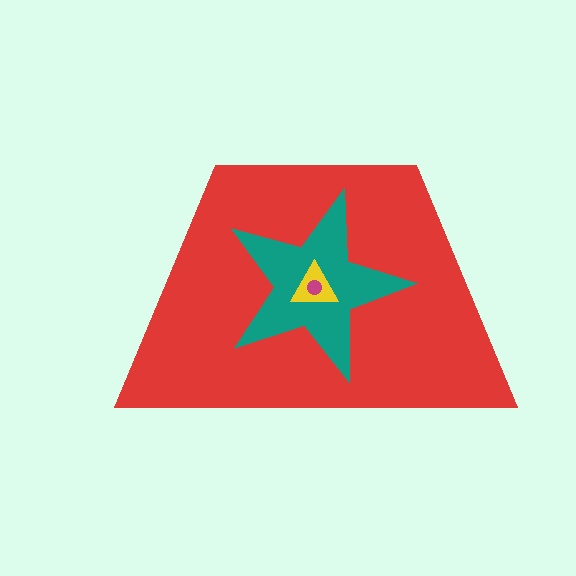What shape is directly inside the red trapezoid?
The teal star.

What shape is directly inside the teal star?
The yellow triangle.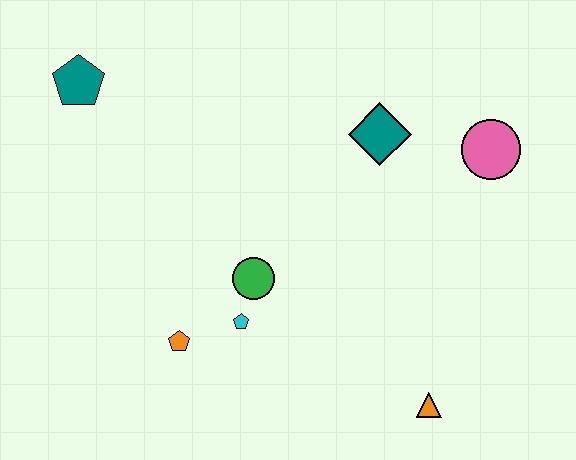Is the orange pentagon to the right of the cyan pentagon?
No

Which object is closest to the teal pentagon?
The green circle is closest to the teal pentagon.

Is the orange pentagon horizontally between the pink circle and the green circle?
No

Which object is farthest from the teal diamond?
The teal pentagon is farthest from the teal diamond.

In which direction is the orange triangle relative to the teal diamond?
The orange triangle is below the teal diamond.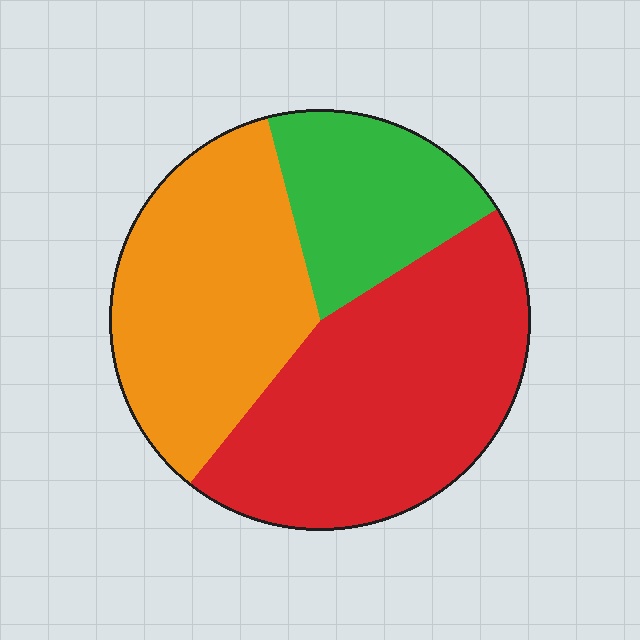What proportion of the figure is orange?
Orange takes up between a third and a half of the figure.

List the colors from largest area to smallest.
From largest to smallest: red, orange, green.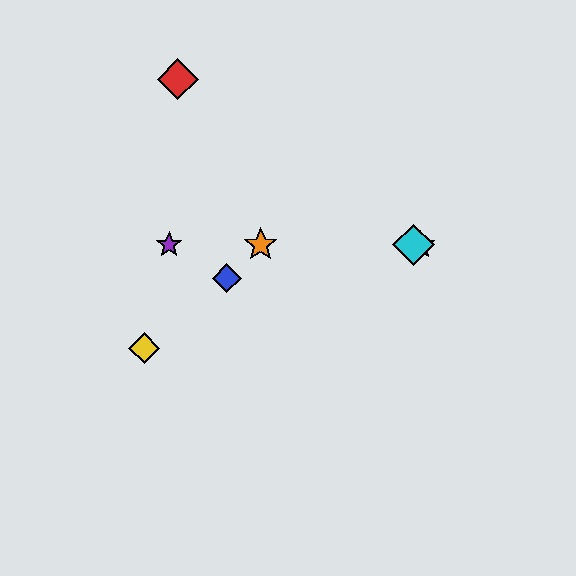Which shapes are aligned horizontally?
The green star, the purple star, the orange star, the cyan diamond are aligned horizontally.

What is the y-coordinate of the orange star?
The orange star is at y≈245.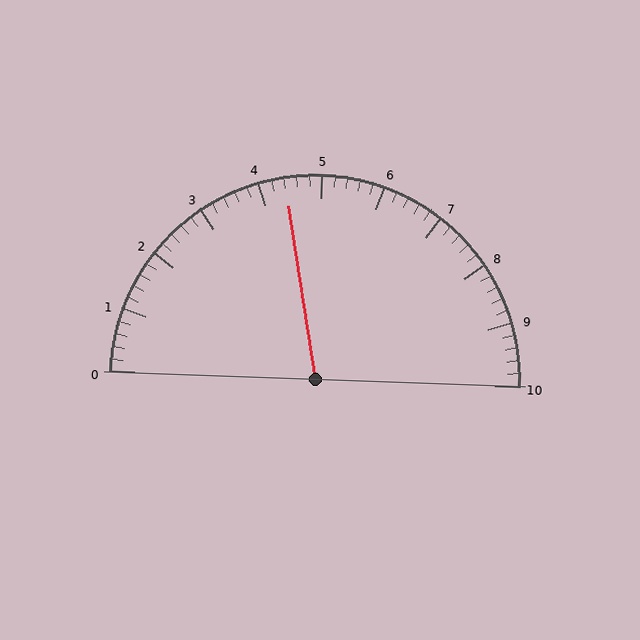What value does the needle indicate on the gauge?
The needle indicates approximately 4.4.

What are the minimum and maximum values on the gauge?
The gauge ranges from 0 to 10.